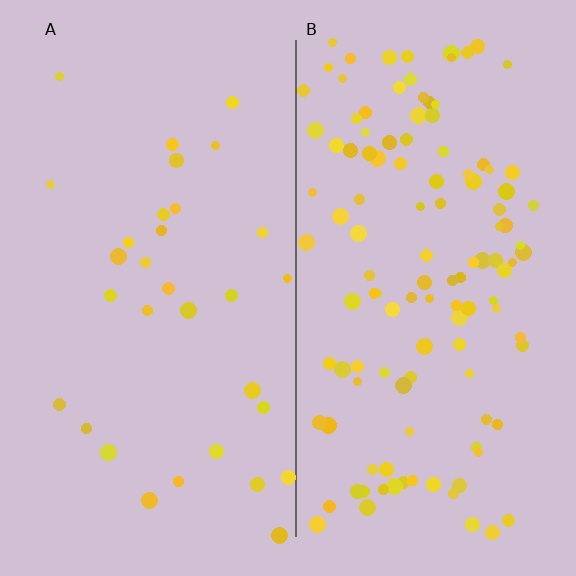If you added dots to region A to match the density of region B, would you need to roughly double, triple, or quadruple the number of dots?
Approximately quadruple.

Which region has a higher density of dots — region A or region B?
B (the right).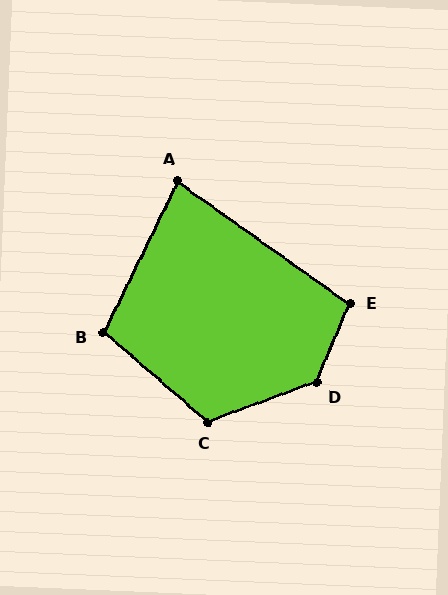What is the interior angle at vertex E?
Approximately 103 degrees (obtuse).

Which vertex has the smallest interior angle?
A, at approximately 81 degrees.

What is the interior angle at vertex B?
Approximately 105 degrees (obtuse).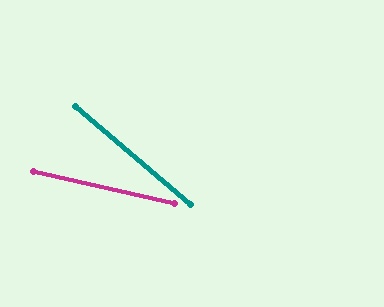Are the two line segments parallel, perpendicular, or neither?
Neither parallel nor perpendicular — they differ by about 27°.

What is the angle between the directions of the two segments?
Approximately 27 degrees.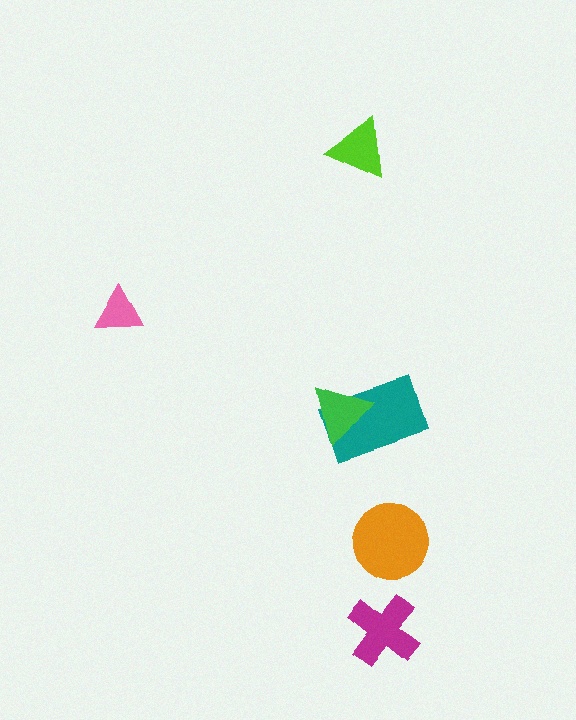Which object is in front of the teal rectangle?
The green triangle is in front of the teal rectangle.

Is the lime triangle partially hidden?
No, no other shape covers it.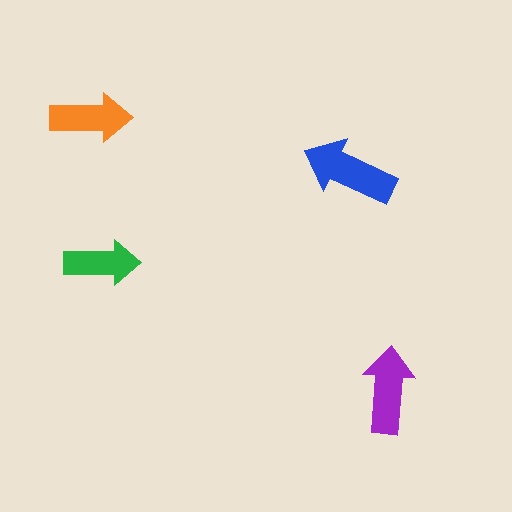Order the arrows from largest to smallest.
the blue one, the purple one, the orange one, the green one.